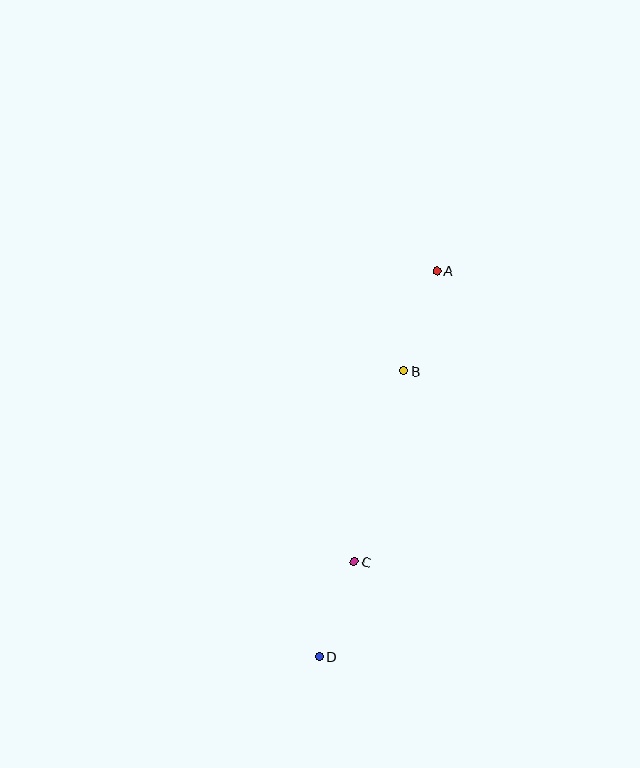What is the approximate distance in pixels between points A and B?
The distance between A and B is approximately 105 pixels.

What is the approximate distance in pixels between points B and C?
The distance between B and C is approximately 197 pixels.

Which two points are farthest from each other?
Points A and D are farthest from each other.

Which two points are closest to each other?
Points C and D are closest to each other.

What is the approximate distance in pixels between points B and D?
The distance between B and D is approximately 298 pixels.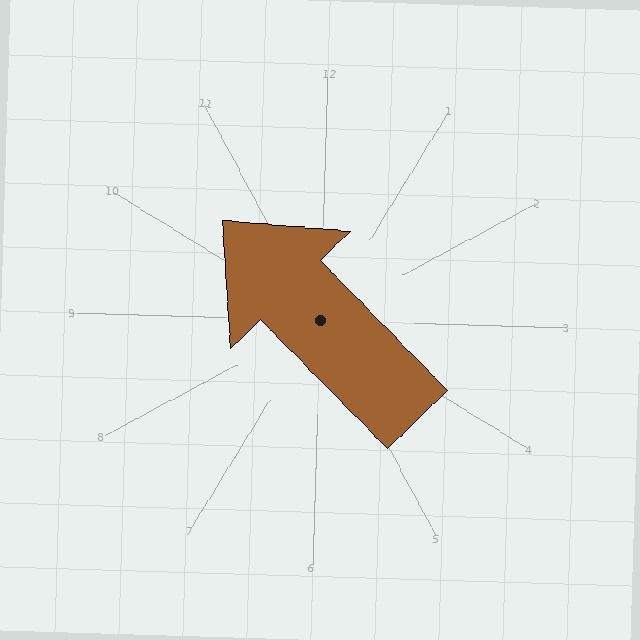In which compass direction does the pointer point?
Northwest.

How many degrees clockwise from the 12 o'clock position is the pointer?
Approximately 314 degrees.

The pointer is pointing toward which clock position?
Roughly 10 o'clock.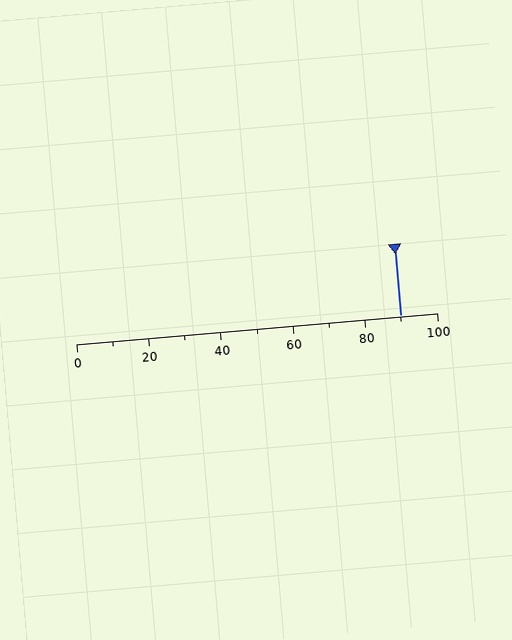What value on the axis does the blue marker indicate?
The marker indicates approximately 90.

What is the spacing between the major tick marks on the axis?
The major ticks are spaced 20 apart.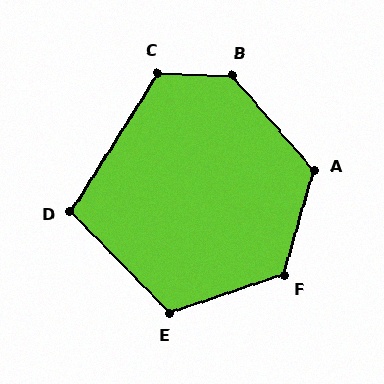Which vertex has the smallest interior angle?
D, at approximately 103 degrees.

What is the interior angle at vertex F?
Approximately 125 degrees (obtuse).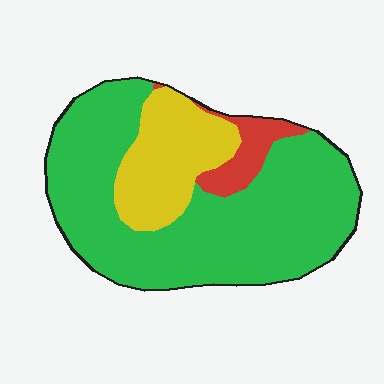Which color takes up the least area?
Red, at roughly 10%.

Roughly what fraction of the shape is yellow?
Yellow takes up less than a quarter of the shape.